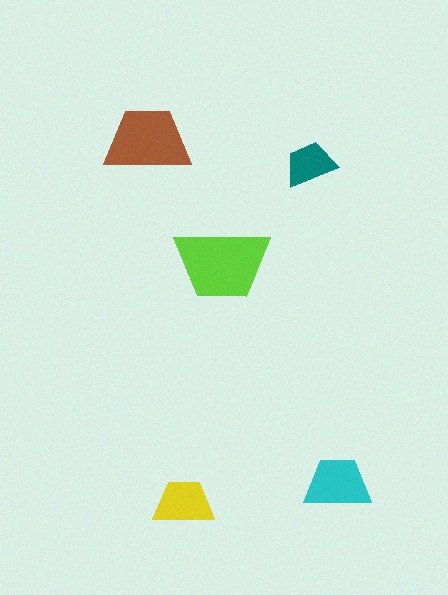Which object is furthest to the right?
The cyan trapezoid is rightmost.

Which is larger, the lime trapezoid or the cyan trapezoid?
The lime one.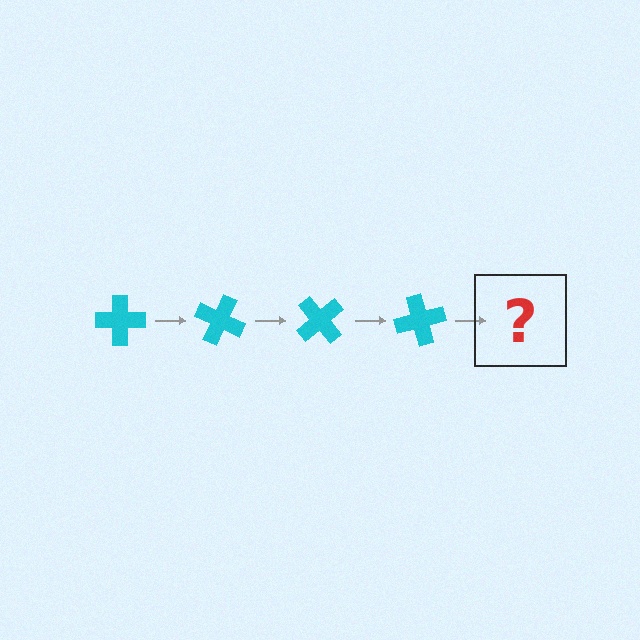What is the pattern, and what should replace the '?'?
The pattern is that the cross rotates 25 degrees each step. The '?' should be a cyan cross rotated 100 degrees.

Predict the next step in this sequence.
The next step is a cyan cross rotated 100 degrees.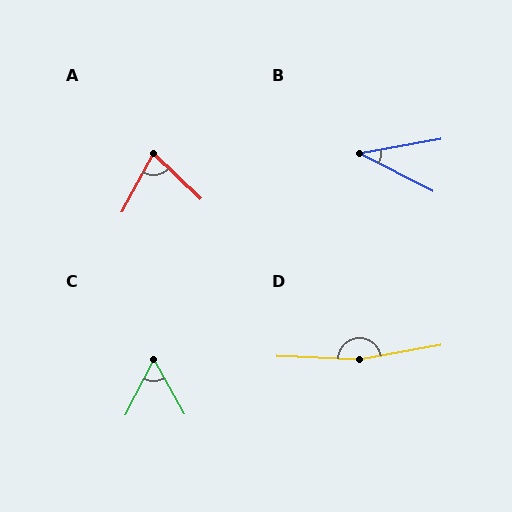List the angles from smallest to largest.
B (37°), C (56°), A (75°), D (168°).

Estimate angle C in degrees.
Approximately 56 degrees.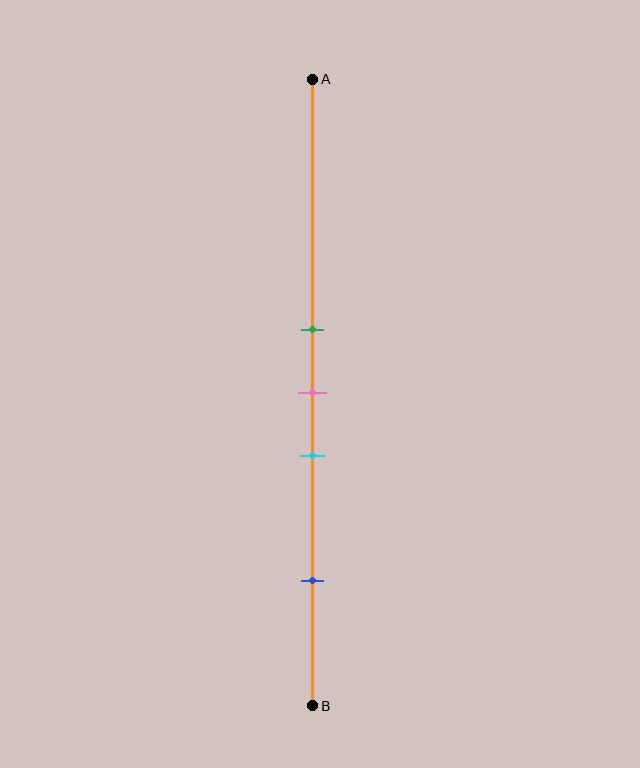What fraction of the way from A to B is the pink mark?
The pink mark is approximately 50% (0.5) of the way from A to B.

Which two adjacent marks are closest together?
The green and pink marks are the closest adjacent pair.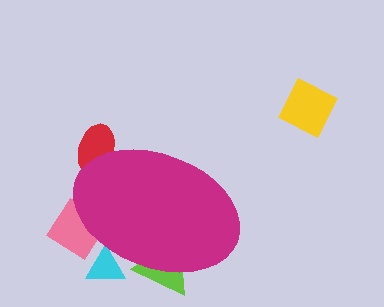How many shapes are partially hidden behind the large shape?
4 shapes are partially hidden.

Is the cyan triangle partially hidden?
Yes, the cyan triangle is partially hidden behind the magenta ellipse.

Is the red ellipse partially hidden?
Yes, the red ellipse is partially hidden behind the magenta ellipse.